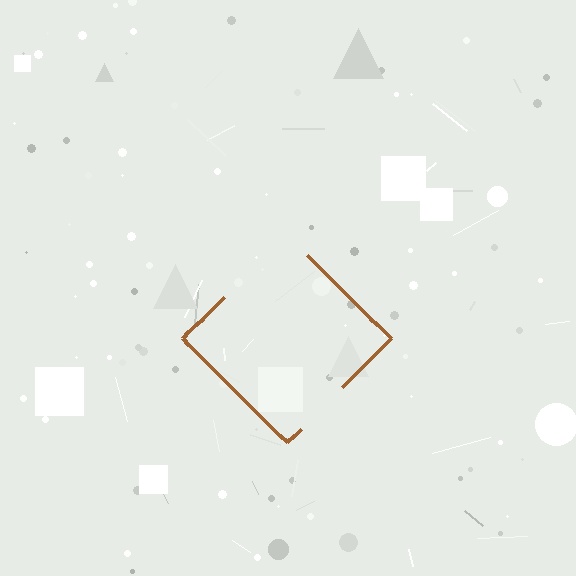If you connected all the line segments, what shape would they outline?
They would outline a diamond.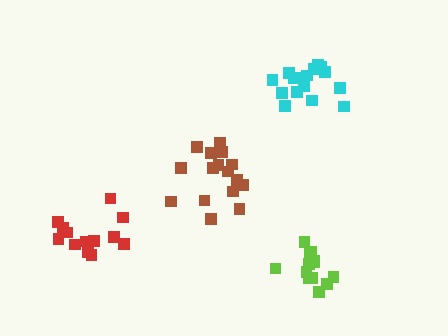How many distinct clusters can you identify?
There are 4 distinct clusters.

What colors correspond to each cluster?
The clusters are colored: red, cyan, brown, lime.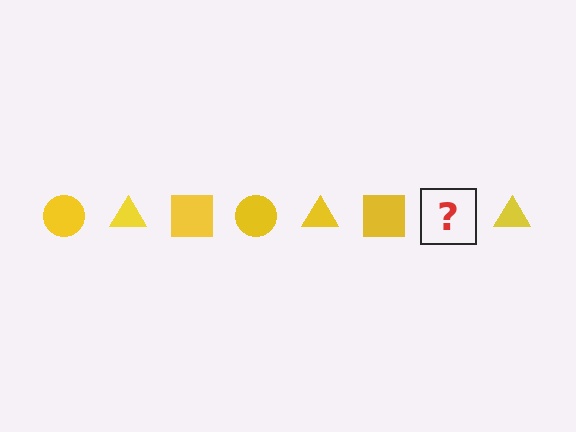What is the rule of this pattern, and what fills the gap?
The rule is that the pattern cycles through circle, triangle, square shapes in yellow. The gap should be filled with a yellow circle.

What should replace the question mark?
The question mark should be replaced with a yellow circle.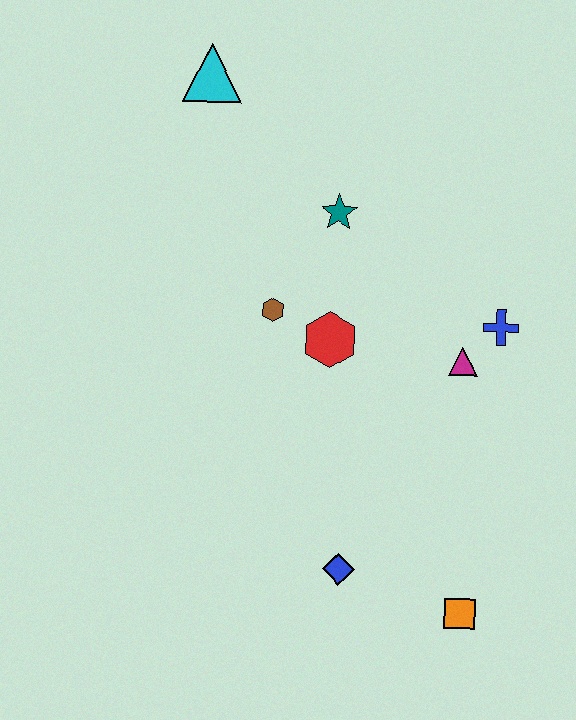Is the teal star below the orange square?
No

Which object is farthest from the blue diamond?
The cyan triangle is farthest from the blue diamond.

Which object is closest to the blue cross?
The magenta triangle is closest to the blue cross.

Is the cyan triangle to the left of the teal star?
Yes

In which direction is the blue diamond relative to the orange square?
The blue diamond is to the left of the orange square.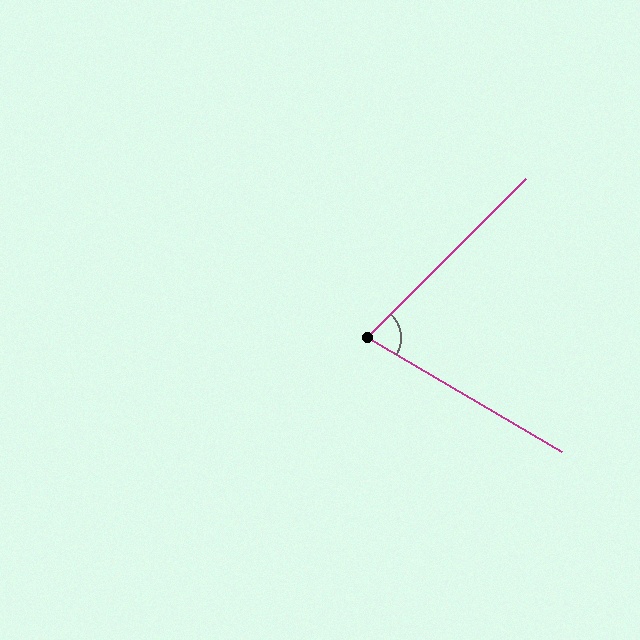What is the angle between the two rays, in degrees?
Approximately 76 degrees.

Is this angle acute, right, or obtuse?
It is acute.